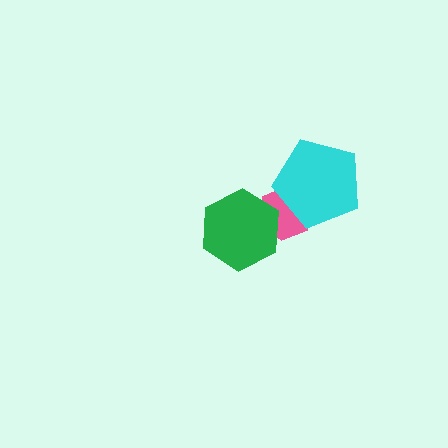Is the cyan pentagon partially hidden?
No, no other shape covers it.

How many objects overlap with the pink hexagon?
2 objects overlap with the pink hexagon.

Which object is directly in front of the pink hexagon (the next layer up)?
The cyan pentagon is directly in front of the pink hexagon.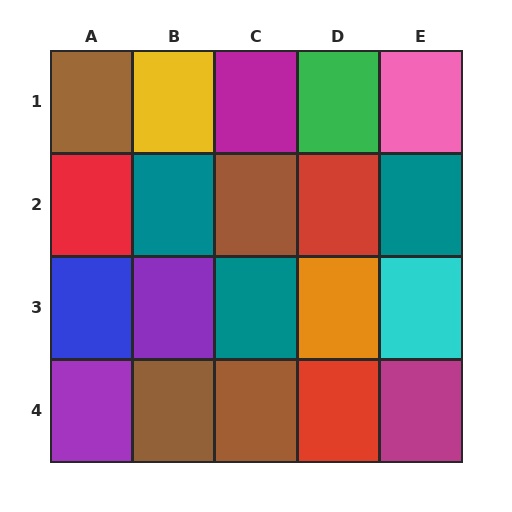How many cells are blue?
1 cell is blue.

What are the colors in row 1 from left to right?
Brown, yellow, magenta, green, pink.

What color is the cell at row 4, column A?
Purple.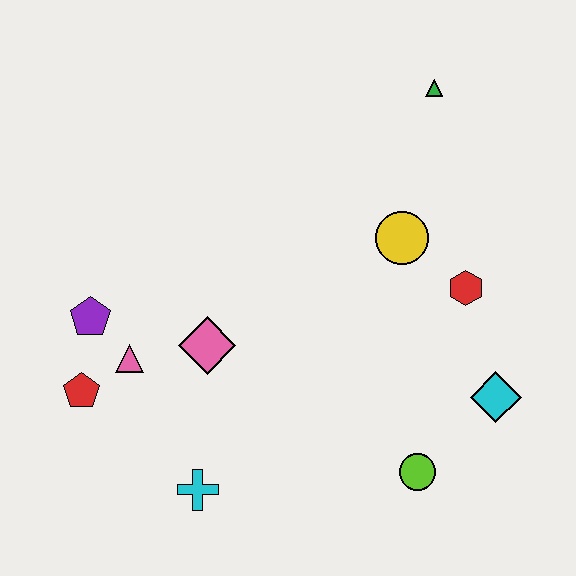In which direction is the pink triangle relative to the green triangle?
The pink triangle is to the left of the green triangle.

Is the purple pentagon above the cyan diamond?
Yes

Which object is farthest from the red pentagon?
The green triangle is farthest from the red pentagon.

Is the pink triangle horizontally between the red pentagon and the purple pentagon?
No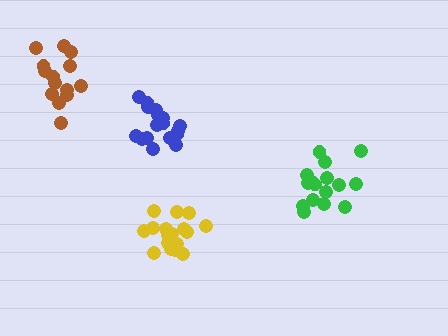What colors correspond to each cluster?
The clusters are colored: green, blue, yellow, brown.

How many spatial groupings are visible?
There are 4 spatial groupings.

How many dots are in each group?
Group 1: 16 dots, Group 2: 17 dots, Group 3: 17 dots, Group 4: 14 dots (64 total).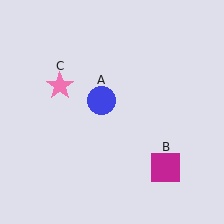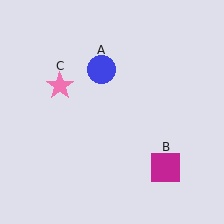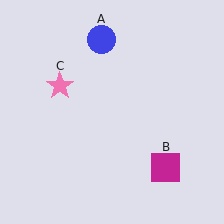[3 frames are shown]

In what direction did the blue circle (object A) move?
The blue circle (object A) moved up.